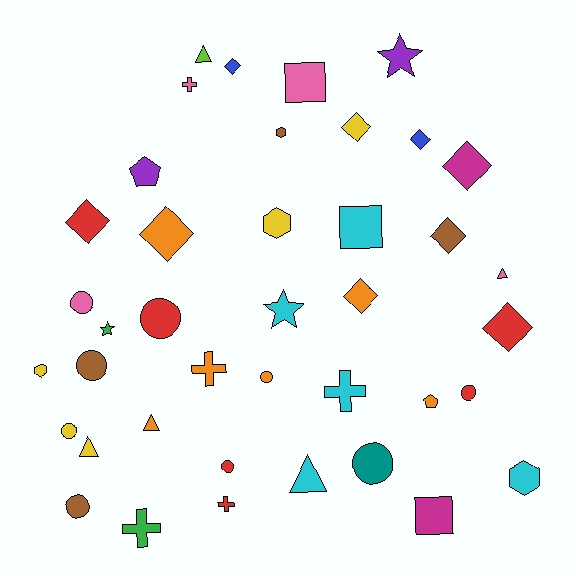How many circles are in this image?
There are 9 circles.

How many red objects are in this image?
There are 6 red objects.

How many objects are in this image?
There are 40 objects.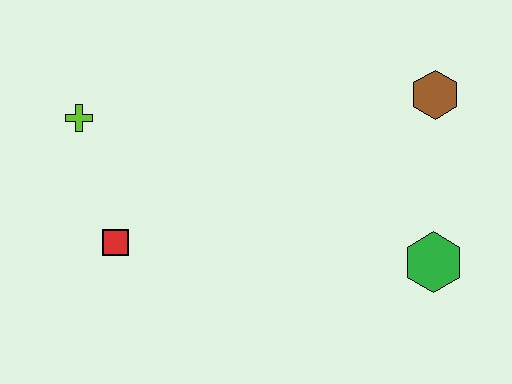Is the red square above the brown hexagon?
No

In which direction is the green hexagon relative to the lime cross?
The green hexagon is to the right of the lime cross.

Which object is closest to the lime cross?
The red square is closest to the lime cross.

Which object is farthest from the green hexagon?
The lime cross is farthest from the green hexagon.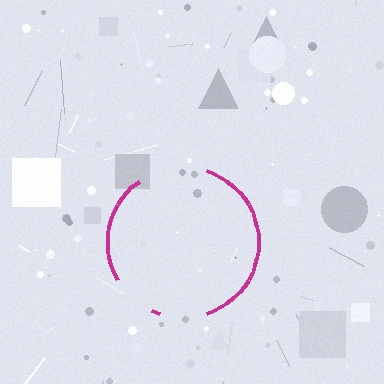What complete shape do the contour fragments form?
The contour fragments form a circle.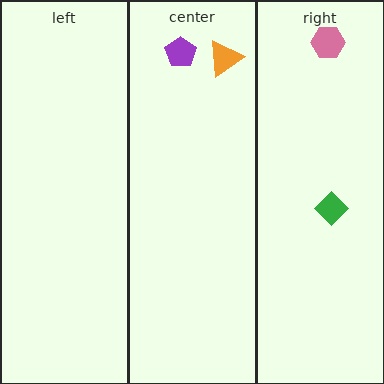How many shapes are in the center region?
2.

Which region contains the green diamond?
The right region.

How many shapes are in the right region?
2.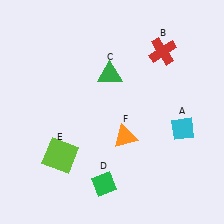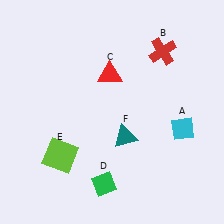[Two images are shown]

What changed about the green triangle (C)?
In Image 1, C is green. In Image 2, it changed to red.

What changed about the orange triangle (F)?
In Image 1, F is orange. In Image 2, it changed to teal.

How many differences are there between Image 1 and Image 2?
There are 2 differences between the two images.